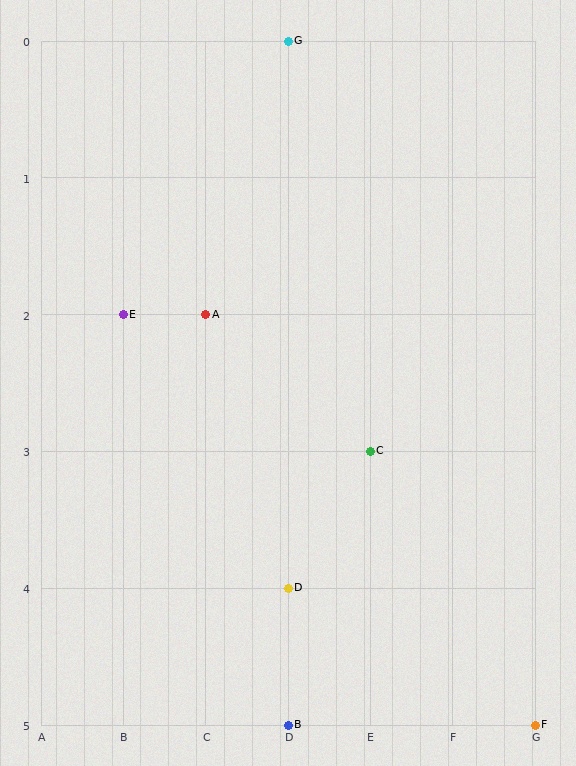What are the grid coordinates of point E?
Point E is at grid coordinates (B, 2).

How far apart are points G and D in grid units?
Points G and D are 4 rows apart.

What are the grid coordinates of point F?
Point F is at grid coordinates (G, 5).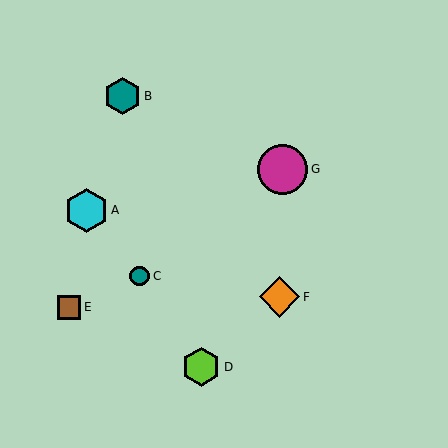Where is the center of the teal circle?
The center of the teal circle is at (140, 276).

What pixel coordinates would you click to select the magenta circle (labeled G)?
Click at (283, 169) to select the magenta circle G.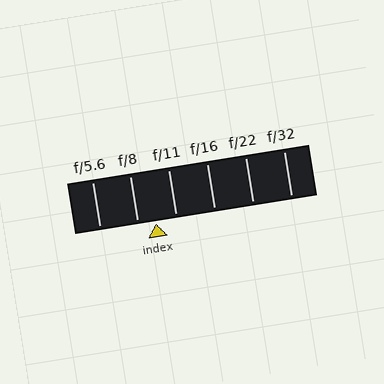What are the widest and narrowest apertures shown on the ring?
The widest aperture shown is f/5.6 and the narrowest is f/32.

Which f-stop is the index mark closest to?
The index mark is closest to f/8.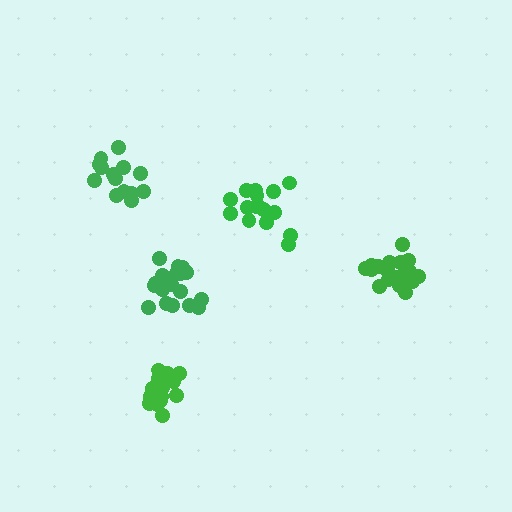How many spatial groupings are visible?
There are 5 spatial groupings.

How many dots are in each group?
Group 1: 19 dots, Group 2: 17 dots, Group 3: 14 dots, Group 4: 20 dots, Group 5: 14 dots (84 total).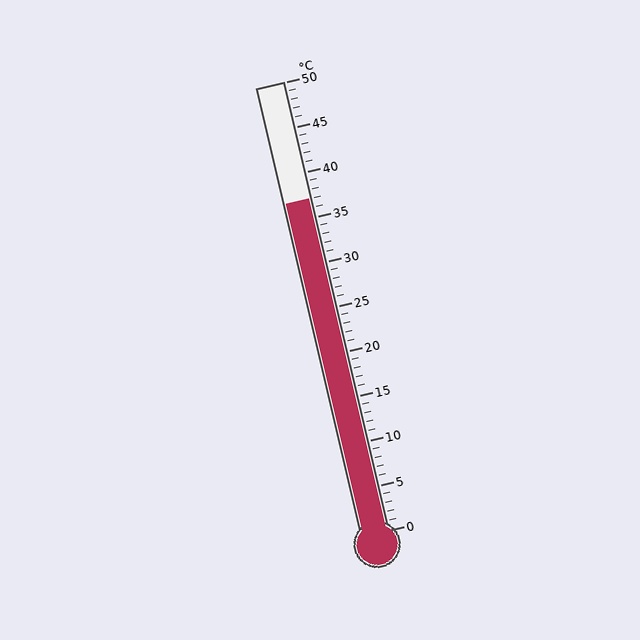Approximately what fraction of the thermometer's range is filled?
The thermometer is filled to approximately 75% of its range.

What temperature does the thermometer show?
The thermometer shows approximately 37°C.